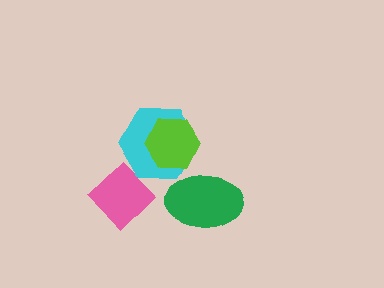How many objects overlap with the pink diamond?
1 object overlaps with the pink diamond.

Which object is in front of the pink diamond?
The cyan hexagon is in front of the pink diamond.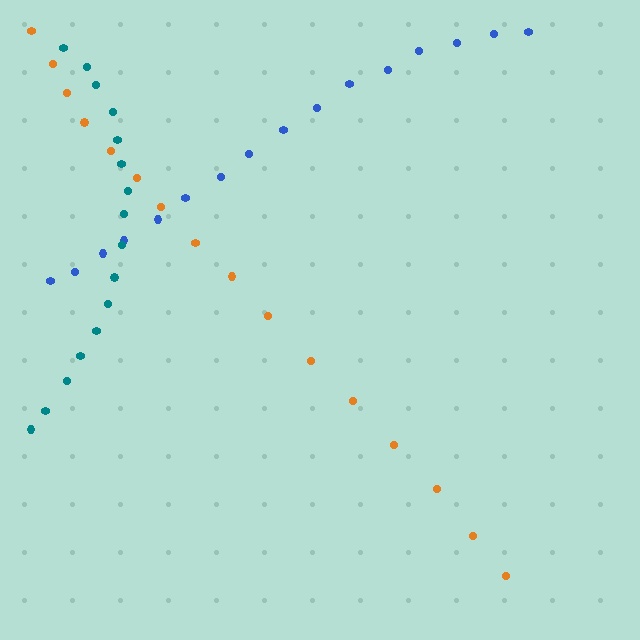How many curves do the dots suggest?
There are 3 distinct paths.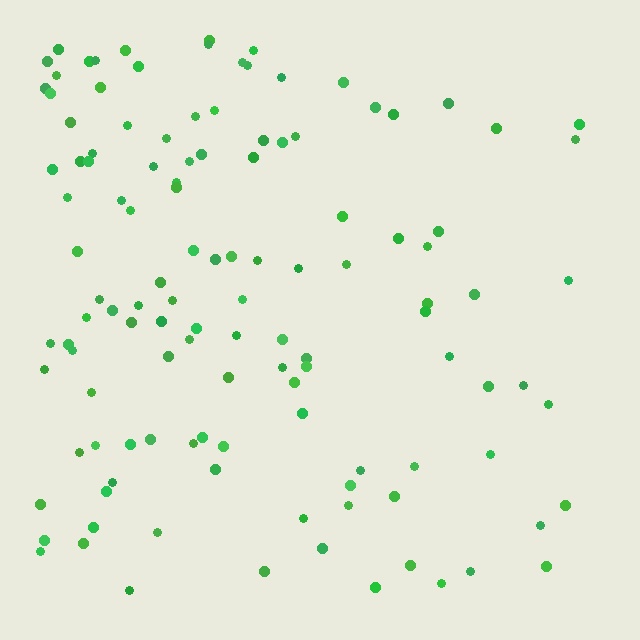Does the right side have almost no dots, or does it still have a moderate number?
Still a moderate number, just noticeably fewer than the left.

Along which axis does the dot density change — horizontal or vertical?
Horizontal.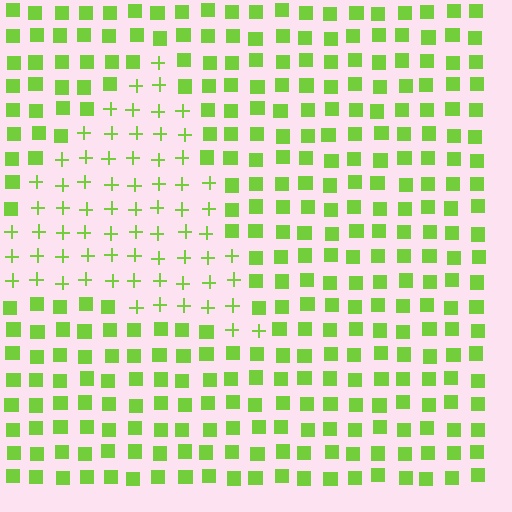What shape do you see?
I see a triangle.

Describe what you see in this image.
The image is filled with small lime elements arranged in a uniform grid. A triangle-shaped region contains plus signs, while the surrounding area contains squares. The boundary is defined purely by the change in element shape.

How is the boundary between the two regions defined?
The boundary is defined by a change in element shape: plus signs inside vs. squares outside. All elements share the same color and spacing.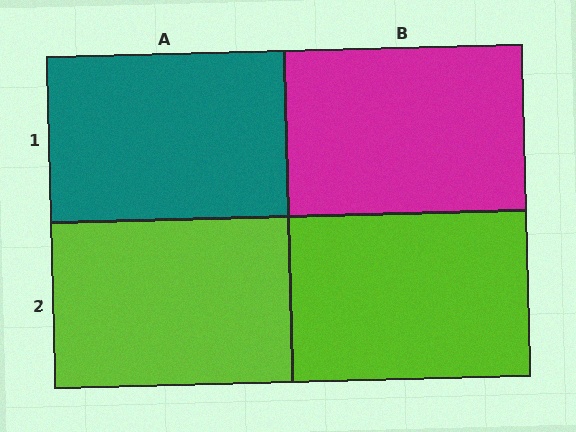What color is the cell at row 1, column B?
Magenta.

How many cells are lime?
2 cells are lime.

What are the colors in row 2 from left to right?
Lime, lime.